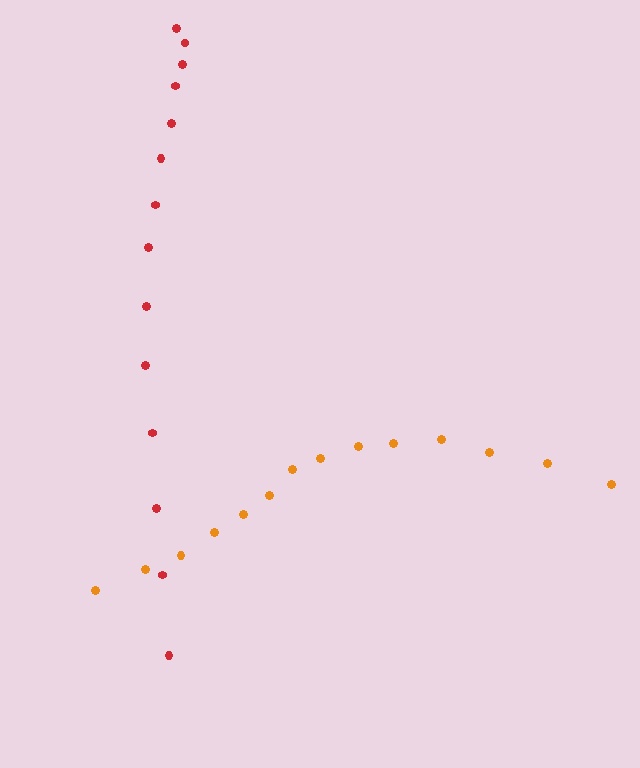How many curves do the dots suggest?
There are 2 distinct paths.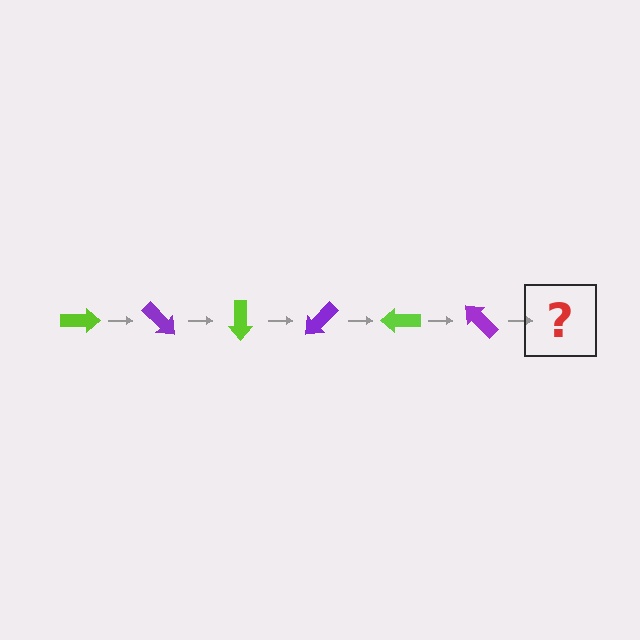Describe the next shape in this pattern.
It should be a lime arrow, rotated 270 degrees from the start.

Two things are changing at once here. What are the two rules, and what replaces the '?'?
The two rules are that it rotates 45 degrees each step and the color cycles through lime and purple. The '?' should be a lime arrow, rotated 270 degrees from the start.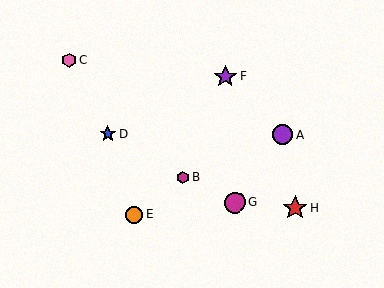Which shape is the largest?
The red star (labeled H) is the largest.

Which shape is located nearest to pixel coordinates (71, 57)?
The pink hexagon (labeled C) at (69, 61) is nearest to that location.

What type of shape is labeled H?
Shape H is a red star.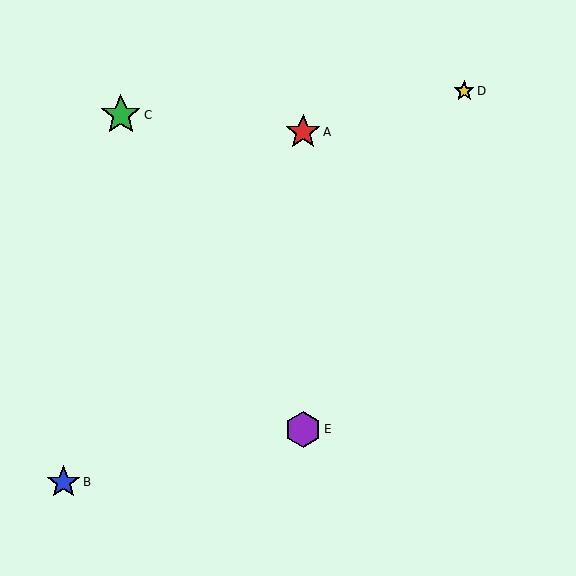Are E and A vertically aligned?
Yes, both are at x≈303.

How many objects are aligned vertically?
2 objects (A, E) are aligned vertically.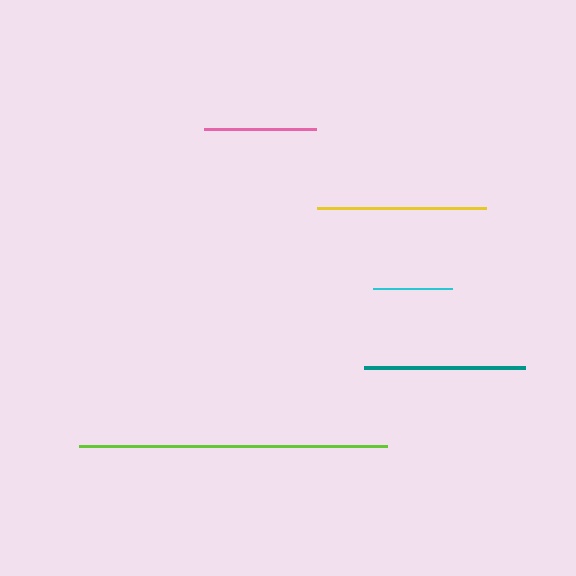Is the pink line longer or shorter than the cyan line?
The pink line is longer than the cyan line.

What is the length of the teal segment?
The teal segment is approximately 161 pixels long.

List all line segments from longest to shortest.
From longest to shortest: lime, yellow, teal, pink, cyan.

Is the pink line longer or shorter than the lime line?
The lime line is longer than the pink line.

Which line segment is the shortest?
The cyan line is the shortest at approximately 79 pixels.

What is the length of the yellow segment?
The yellow segment is approximately 169 pixels long.